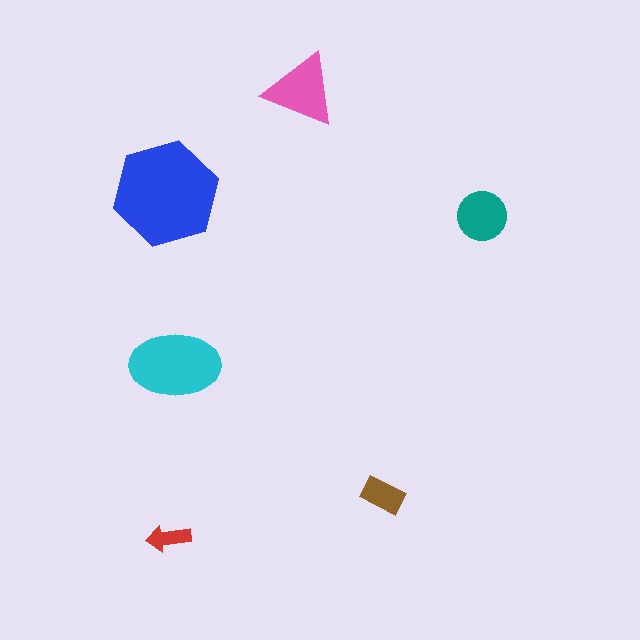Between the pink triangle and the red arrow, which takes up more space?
The pink triangle.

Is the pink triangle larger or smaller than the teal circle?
Larger.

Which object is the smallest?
The red arrow.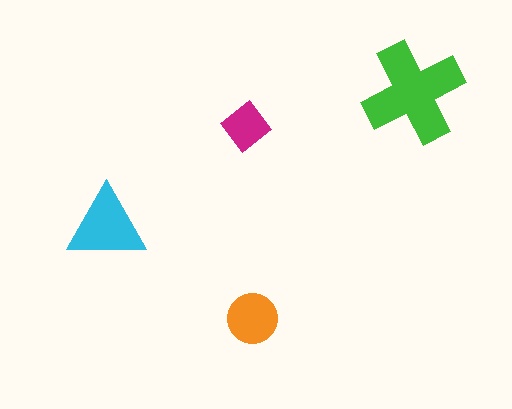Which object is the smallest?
The magenta diamond.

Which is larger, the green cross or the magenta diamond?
The green cross.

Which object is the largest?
The green cross.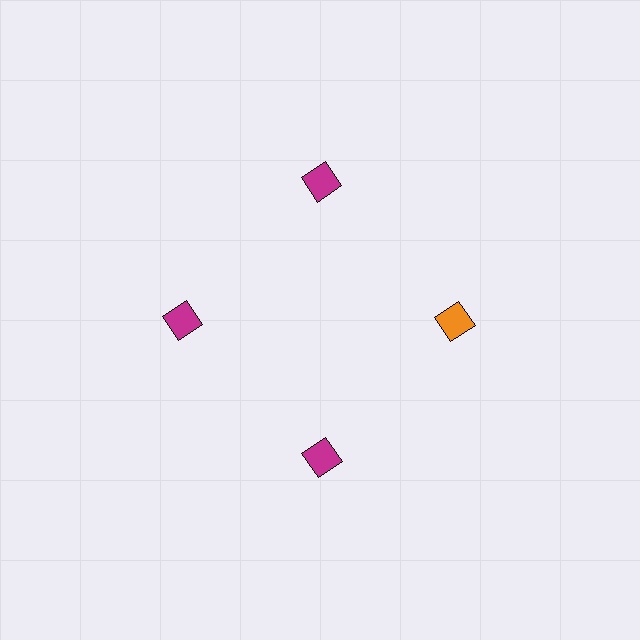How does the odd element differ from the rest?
It has a different color: orange instead of magenta.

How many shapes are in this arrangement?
There are 4 shapes arranged in a ring pattern.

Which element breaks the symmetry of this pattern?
The orange diamond at roughly the 3 o'clock position breaks the symmetry. All other shapes are magenta diamonds.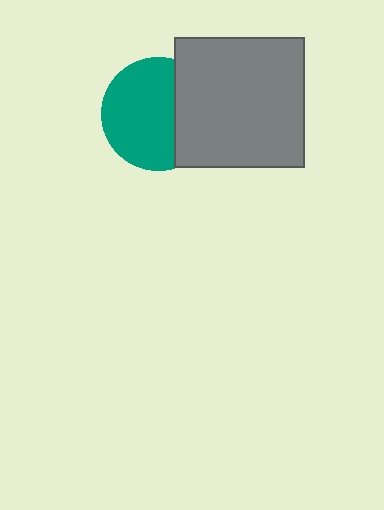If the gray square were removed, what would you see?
You would see the complete teal circle.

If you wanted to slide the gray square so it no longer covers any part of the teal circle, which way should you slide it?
Slide it right — that is the most direct way to separate the two shapes.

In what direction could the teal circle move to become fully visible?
The teal circle could move left. That would shift it out from behind the gray square entirely.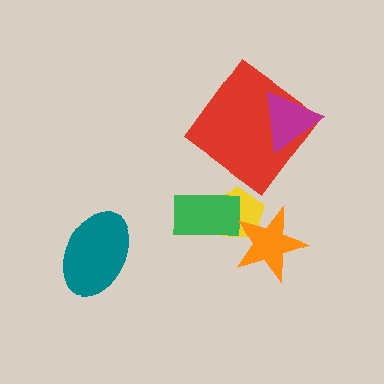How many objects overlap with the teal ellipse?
0 objects overlap with the teal ellipse.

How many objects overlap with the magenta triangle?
1 object overlaps with the magenta triangle.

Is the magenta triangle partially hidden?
No, no other shape covers it.